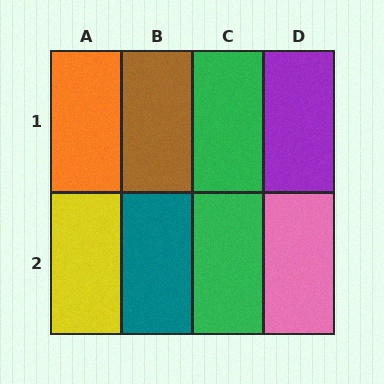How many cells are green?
2 cells are green.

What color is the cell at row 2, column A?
Yellow.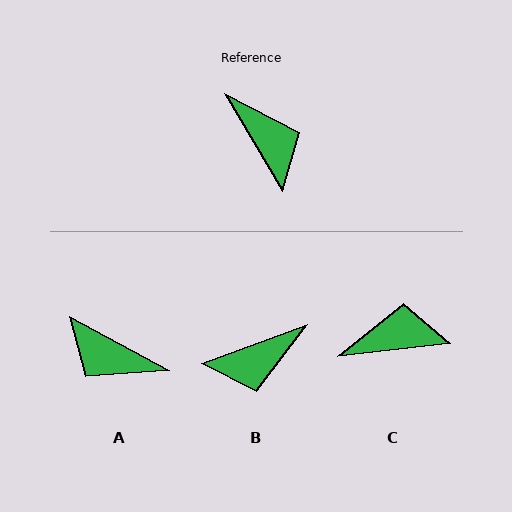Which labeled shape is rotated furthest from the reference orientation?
A, about 149 degrees away.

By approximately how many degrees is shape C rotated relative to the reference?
Approximately 66 degrees counter-clockwise.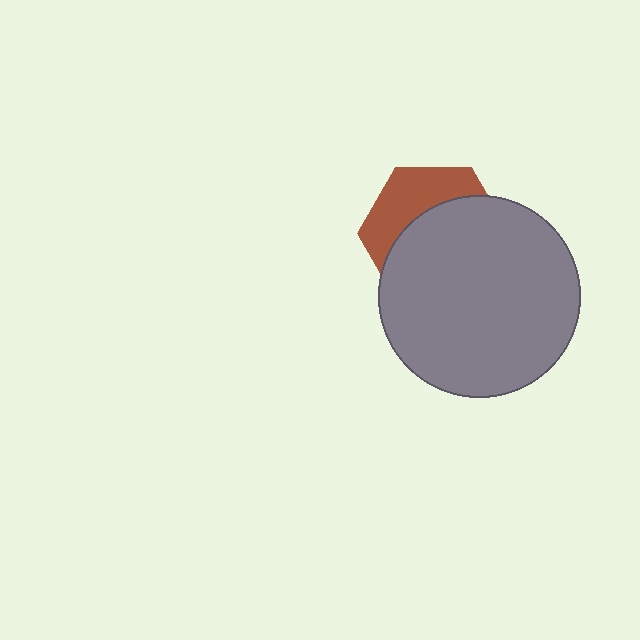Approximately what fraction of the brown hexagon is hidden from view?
Roughly 64% of the brown hexagon is hidden behind the gray circle.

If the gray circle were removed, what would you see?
You would see the complete brown hexagon.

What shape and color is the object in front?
The object in front is a gray circle.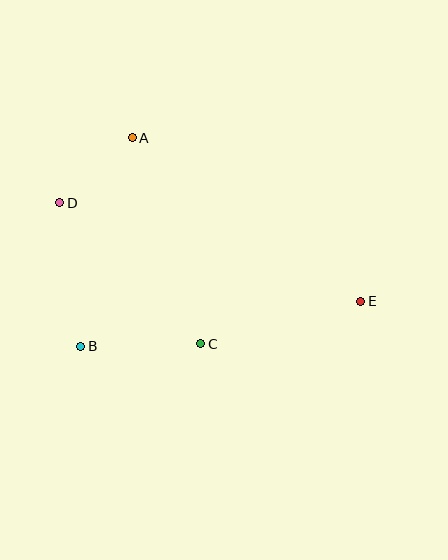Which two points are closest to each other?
Points A and D are closest to each other.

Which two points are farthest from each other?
Points D and E are farthest from each other.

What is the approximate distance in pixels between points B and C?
The distance between B and C is approximately 120 pixels.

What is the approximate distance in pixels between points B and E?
The distance between B and E is approximately 284 pixels.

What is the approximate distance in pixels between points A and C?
The distance between A and C is approximately 217 pixels.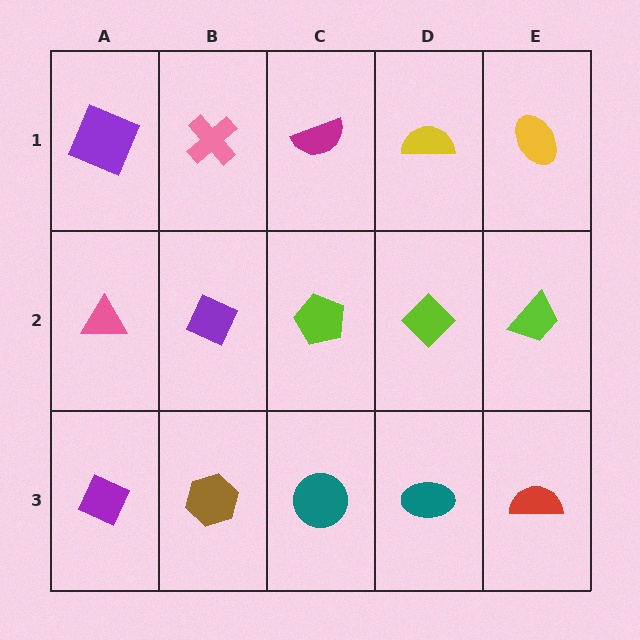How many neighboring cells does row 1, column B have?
3.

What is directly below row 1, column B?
A purple diamond.